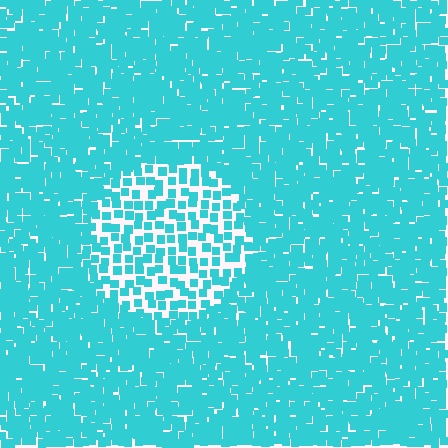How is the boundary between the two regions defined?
The boundary is defined by a change in element density (approximately 2.2x ratio). All elements are the same color, size, and shape.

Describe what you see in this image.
The image contains small cyan elements arranged at two different densities. A circle-shaped region is visible where the elements are less densely packed than the surrounding area.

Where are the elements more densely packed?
The elements are more densely packed outside the circle boundary.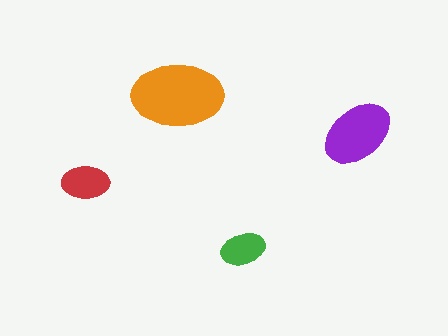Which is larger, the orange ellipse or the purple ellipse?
The orange one.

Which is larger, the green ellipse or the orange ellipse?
The orange one.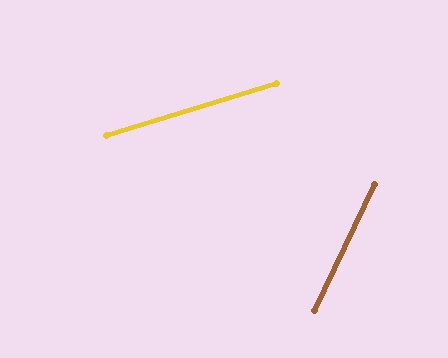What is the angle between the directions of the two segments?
Approximately 47 degrees.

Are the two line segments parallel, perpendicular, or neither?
Neither parallel nor perpendicular — they differ by about 47°.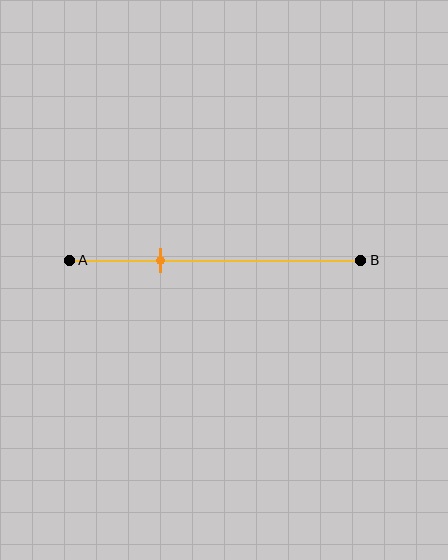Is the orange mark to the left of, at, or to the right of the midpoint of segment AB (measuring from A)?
The orange mark is to the left of the midpoint of segment AB.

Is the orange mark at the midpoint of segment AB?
No, the mark is at about 30% from A, not at the 50% midpoint.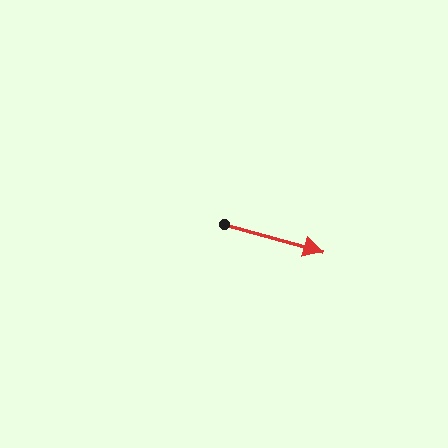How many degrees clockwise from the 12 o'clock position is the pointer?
Approximately 106 degrees.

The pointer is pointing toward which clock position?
Roughly 4 o'clock.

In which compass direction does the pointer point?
East.